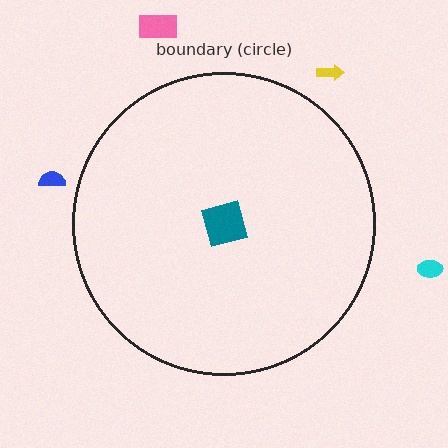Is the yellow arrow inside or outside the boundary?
Outside.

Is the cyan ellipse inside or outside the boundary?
Outside.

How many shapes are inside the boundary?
1 inside, 4 outside.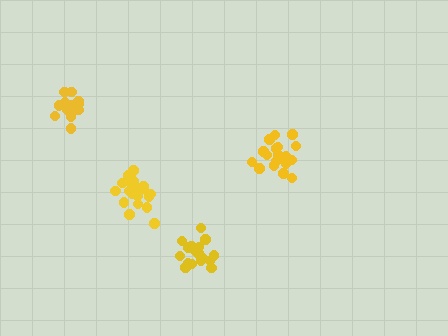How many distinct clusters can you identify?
There are 4 distinct clusters.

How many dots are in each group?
Group 1: 20 dots, Group 2: 20 dots, Group 3: 17 dots, Group 4: 18 dots (75 total).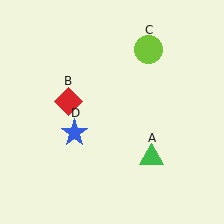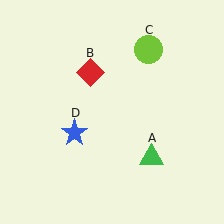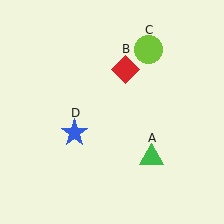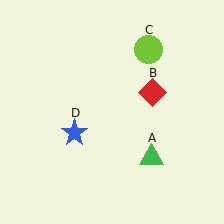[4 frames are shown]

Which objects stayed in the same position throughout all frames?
Green triangle (object A) and lime circle (object C) and blue star (object D) remained stationary.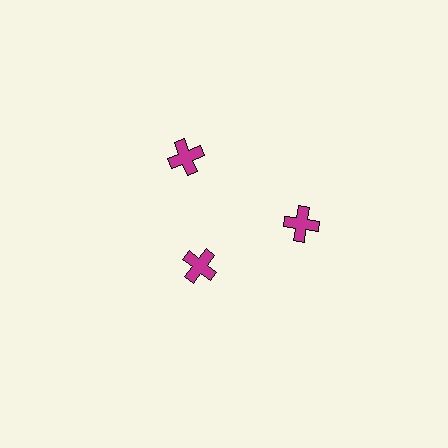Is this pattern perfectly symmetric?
No. The 3 magenta crosses are arranged in a ring, but one element near the 7 o'clock position is pulled inward toward the center, breaking the 3-fold rotational symmetry.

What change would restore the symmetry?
The symmetry would be restored by moving it outward, back onto the ring so that all 3 crosses sit at equal angles and equal distance from the center.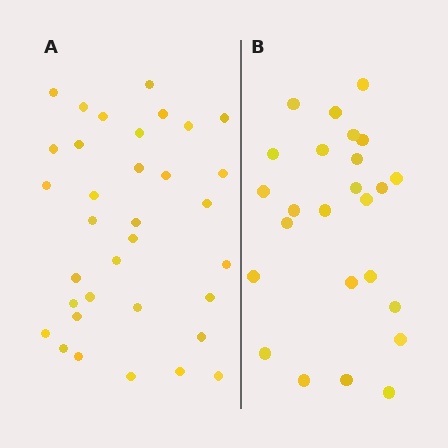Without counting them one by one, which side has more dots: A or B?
Region A (the left region) has more dots.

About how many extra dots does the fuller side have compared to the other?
Region A has roughly 8 or so more dots than region B.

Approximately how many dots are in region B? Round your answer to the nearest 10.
About 20 dots. (The exact count is 25, which rounds to 20.)